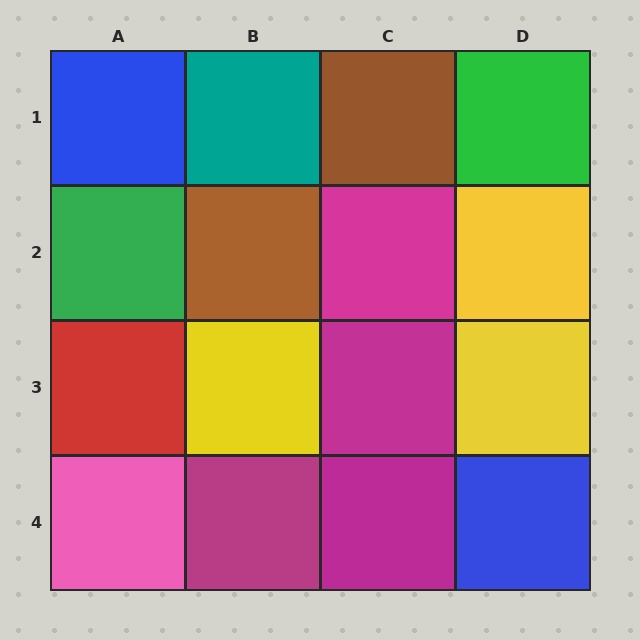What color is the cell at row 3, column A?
Red.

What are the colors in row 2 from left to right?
Green, brown, magenta, yellow.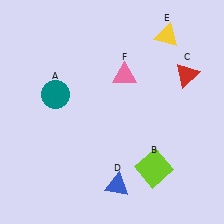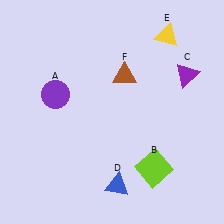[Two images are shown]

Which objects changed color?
A changed from teal to purple. C changed from red to purple. F changed from pink to brown.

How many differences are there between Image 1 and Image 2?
There are 3 differences between the two images.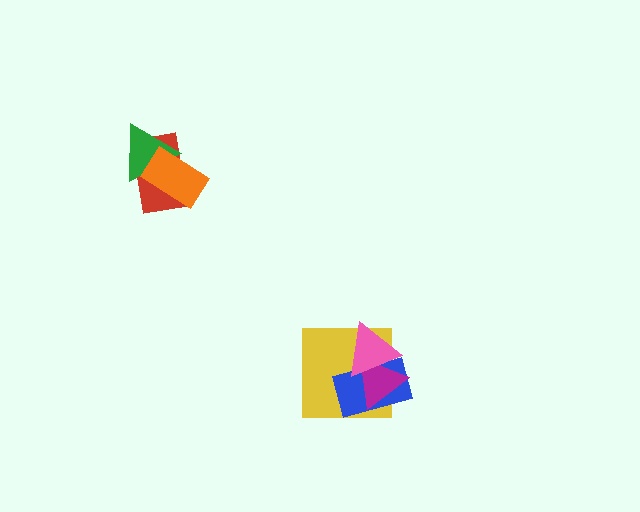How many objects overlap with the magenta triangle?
3 objects overlap with the magenta triangle.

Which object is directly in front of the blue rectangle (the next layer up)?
The magenta triangle is directly in front of the blue rectangle.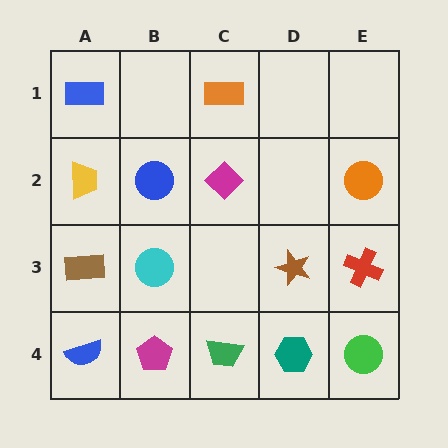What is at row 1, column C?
An orange rectangle.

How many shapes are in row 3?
4 shapes.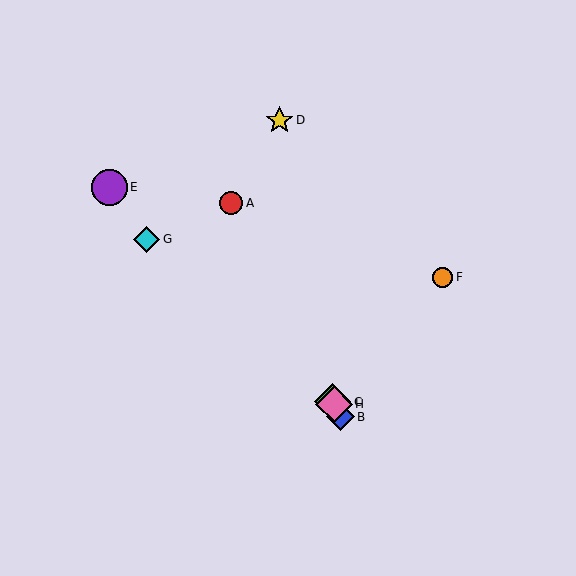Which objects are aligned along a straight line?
Objects A, B, C, H are aligned along a straight line.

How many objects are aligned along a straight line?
4 objects (A, B, C, H) are aligned along a straight line.